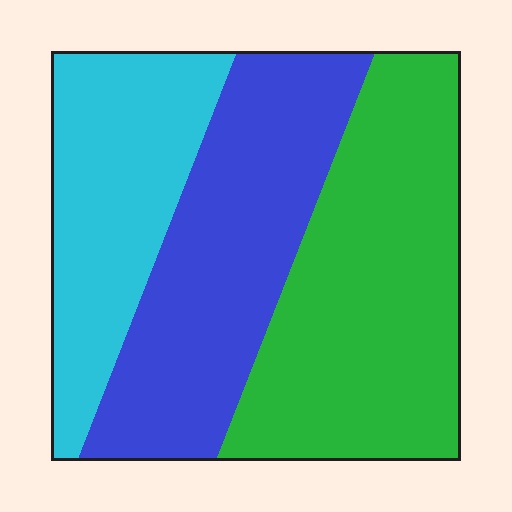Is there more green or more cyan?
Green.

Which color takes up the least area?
Cyan, at roughly 25%.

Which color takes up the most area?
Green, at roughly 40%.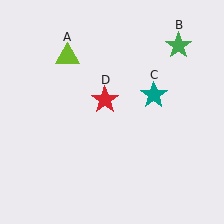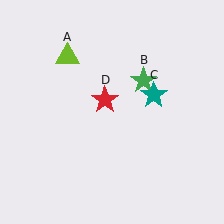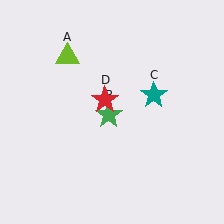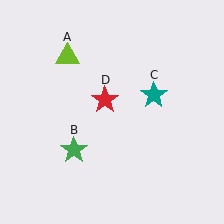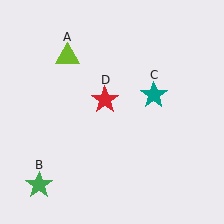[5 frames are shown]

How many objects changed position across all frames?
1 object changed position: green star (object B).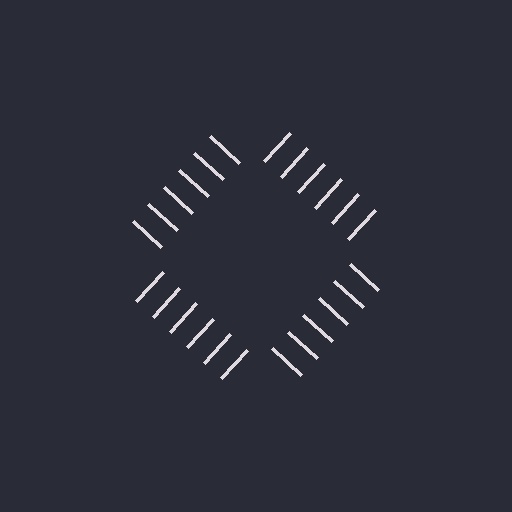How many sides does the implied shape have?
4 sides — the line-ends trace a square.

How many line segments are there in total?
24 — 6 along each of the 4 edges.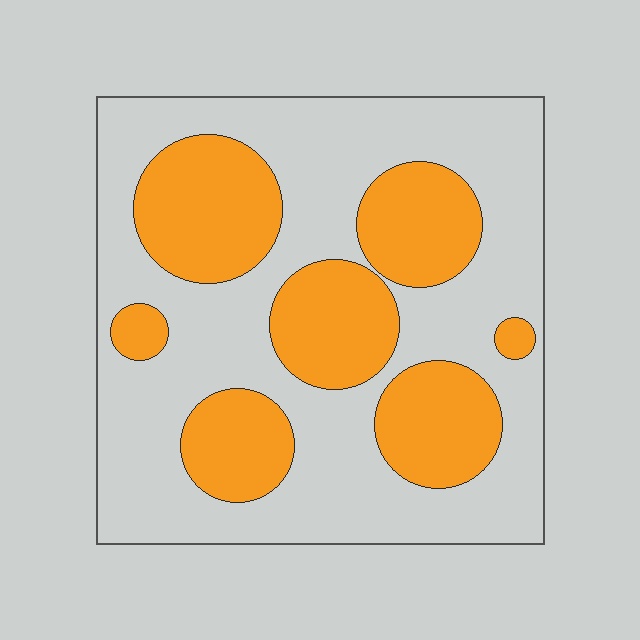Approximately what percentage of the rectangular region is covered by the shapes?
Approximately 35%.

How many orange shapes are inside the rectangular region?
7.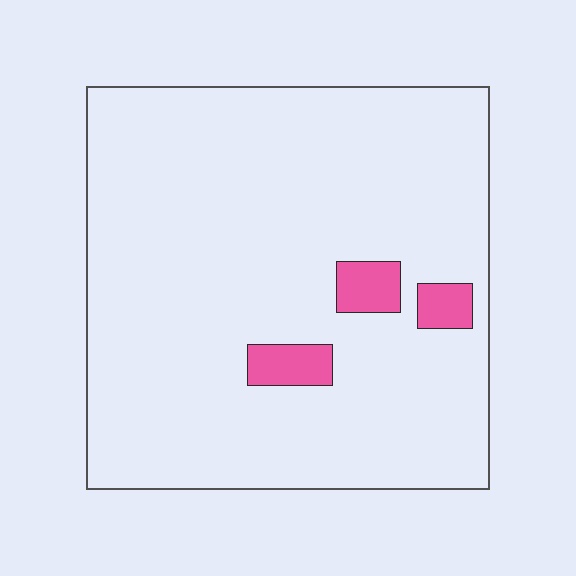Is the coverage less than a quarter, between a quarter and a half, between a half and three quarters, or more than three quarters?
Less than a quarter.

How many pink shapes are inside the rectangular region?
3.